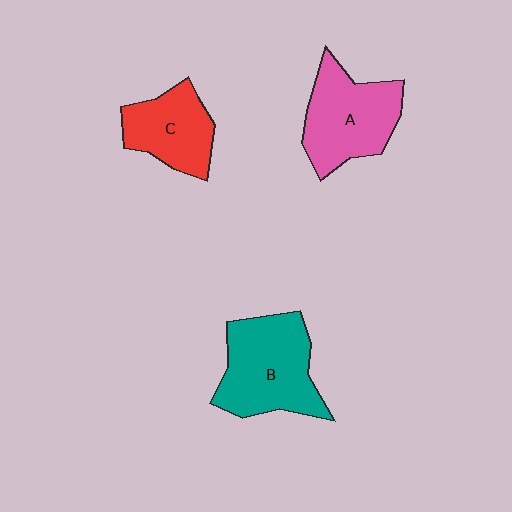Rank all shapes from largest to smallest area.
From largest to smallest: B (teal), A (pink), C (red).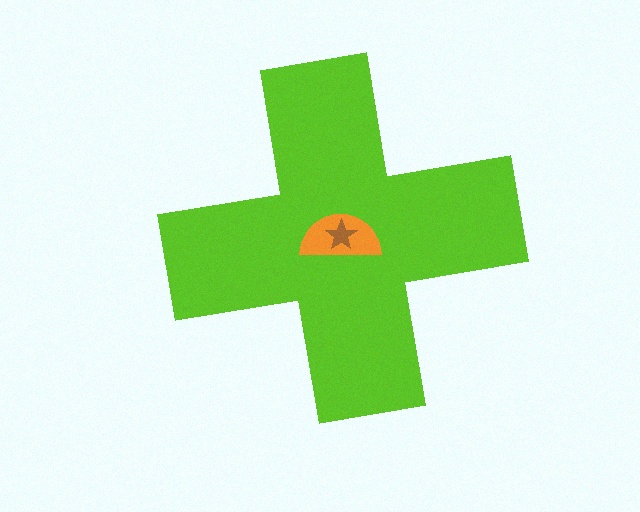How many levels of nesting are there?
3.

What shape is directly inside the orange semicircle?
The brown star.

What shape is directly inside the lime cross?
The orange semicircle.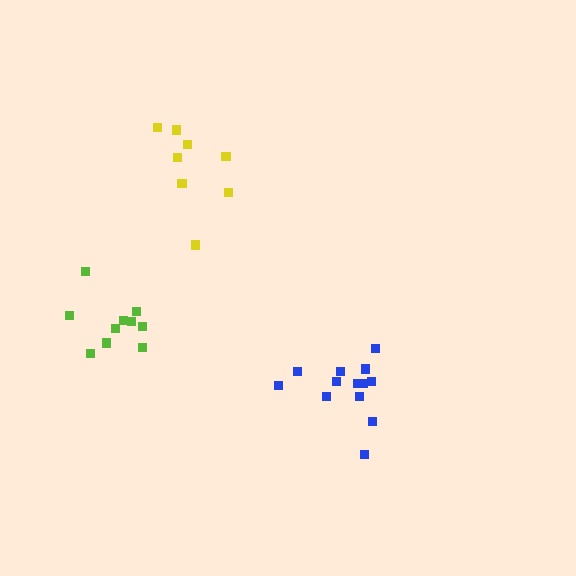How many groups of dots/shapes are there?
There are 3 groups.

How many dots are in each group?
Group 1: 8 dots, Group 2: 10 dots, Group 3: 13 dots (31 total).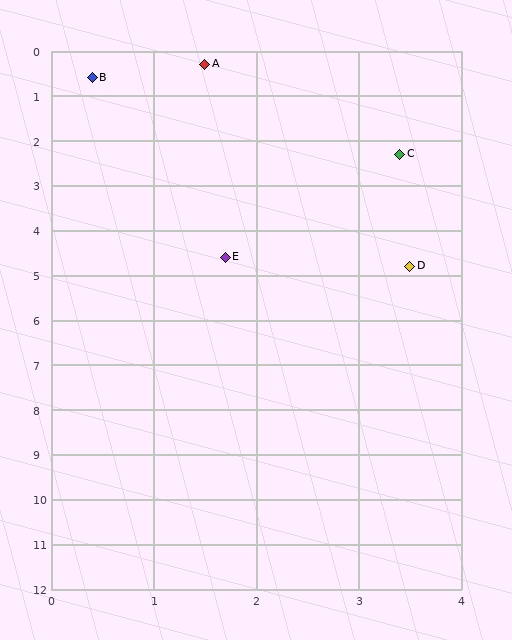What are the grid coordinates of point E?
Point E is at approximately (1.7, 4.6).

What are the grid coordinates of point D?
Point D is at approximately (3.5, 4.8).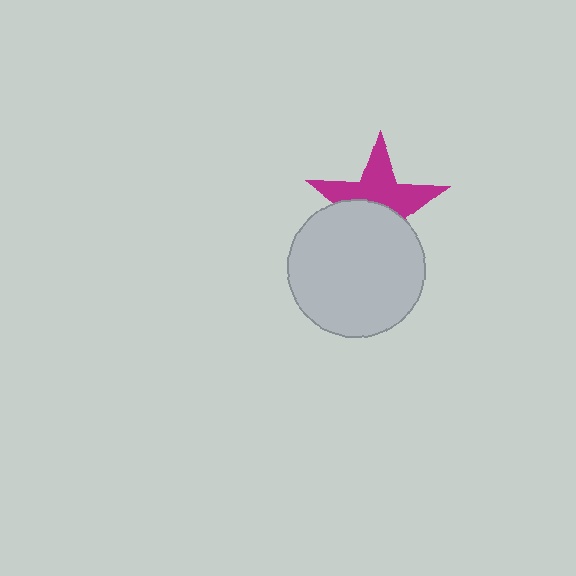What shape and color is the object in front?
The object in front is a light gray circle.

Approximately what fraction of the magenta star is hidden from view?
Roughly 48% of the magenta star is hidden behind the light gray circle.